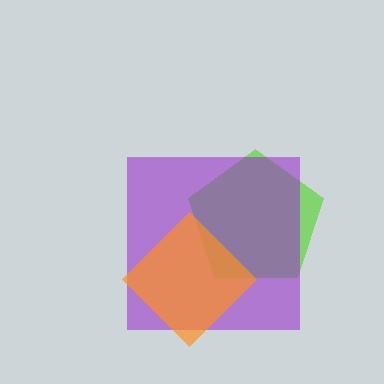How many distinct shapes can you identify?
There are 3 distinct shapes: a lime pentagon, a purple square, an orange diamond.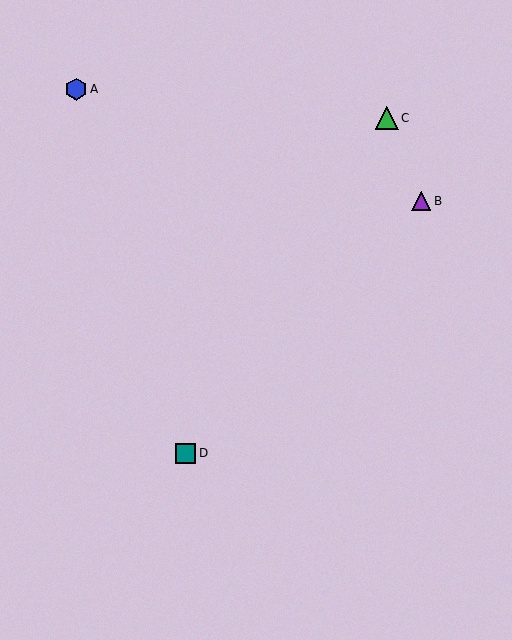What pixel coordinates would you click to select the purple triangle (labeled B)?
Click at (421, 201) to select the purple triangle B.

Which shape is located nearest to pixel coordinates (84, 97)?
The blue hexagon (labeled A) at (76, 89) is nearest to that location.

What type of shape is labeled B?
Shape B is a purple triangle.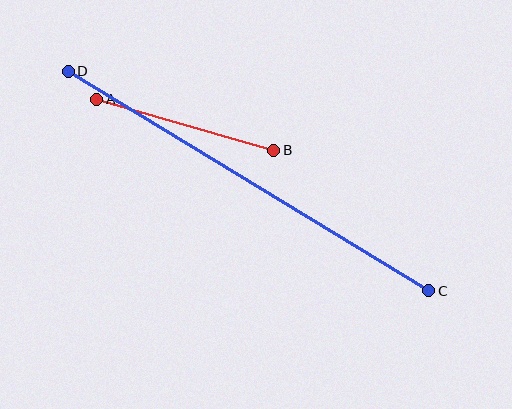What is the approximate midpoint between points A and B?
The midpoint is at approximately (185, 125) pixels.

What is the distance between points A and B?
The distance is approximately 184 pixels.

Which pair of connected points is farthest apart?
Points C and D are farthest apart.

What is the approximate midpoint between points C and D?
The midpoint is at approximately (248, 181) pixels.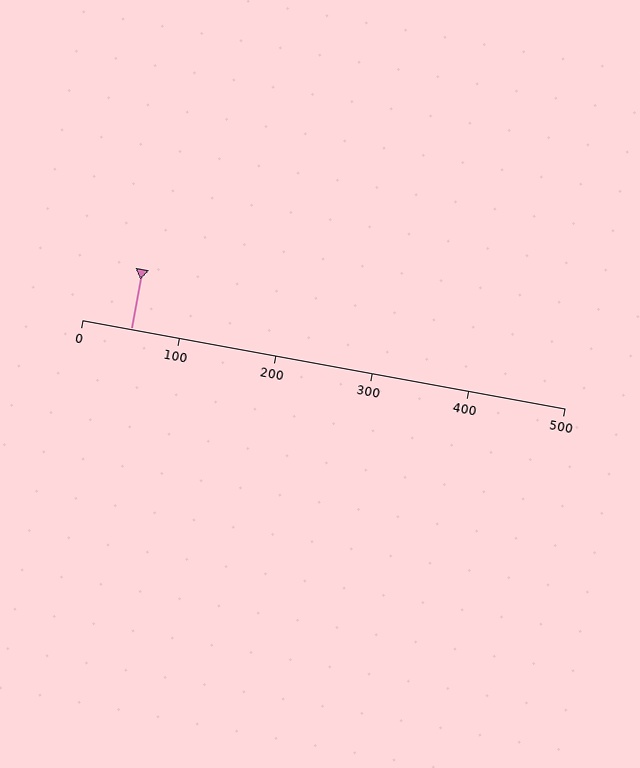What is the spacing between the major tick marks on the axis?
The major ticks are spaced 100 apart.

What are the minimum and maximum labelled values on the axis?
The axis runs from 0 to 500.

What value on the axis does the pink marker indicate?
The marker indicates approximately 50.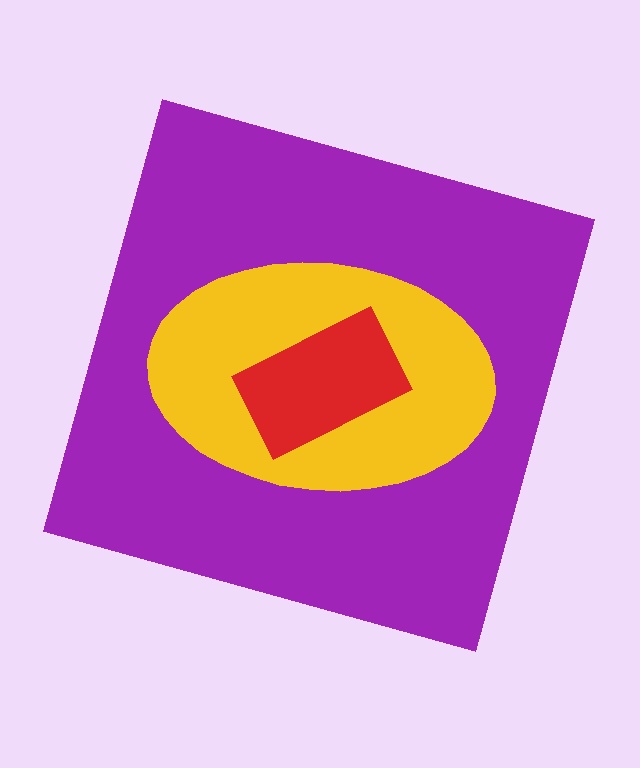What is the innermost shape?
The red rectangle.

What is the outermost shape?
The purple square.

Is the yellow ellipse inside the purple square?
Yes.